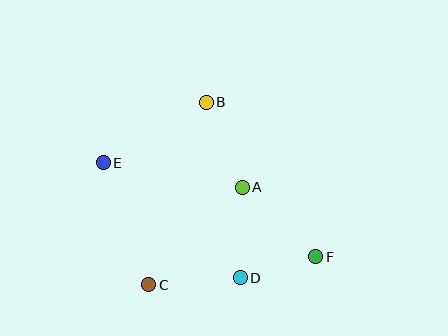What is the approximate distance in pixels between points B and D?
The distance between B and D is approximately 179 pixels.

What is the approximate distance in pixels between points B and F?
The distance between B and F is approximately 190 pixels.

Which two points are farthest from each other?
Points E and F are farthest from each other.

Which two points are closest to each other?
Points D and F are closest to each other.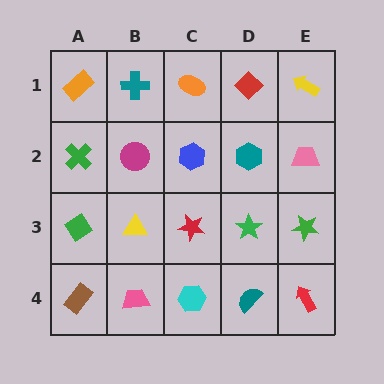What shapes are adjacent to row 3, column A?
A green cross (row 2, column A), a brown rectangle (row 4, column A), a yellow triangle (row 3, column B).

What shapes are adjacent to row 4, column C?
A red star (row 3, column C), a pink trapezoid (row 4, column B), a teal semicircle (row 4, column D).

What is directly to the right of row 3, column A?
A yellow triangle.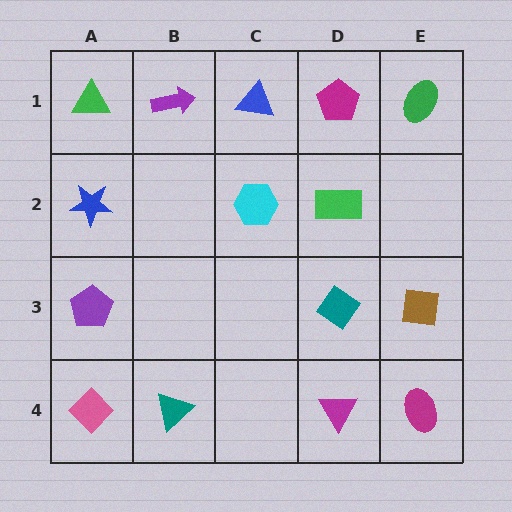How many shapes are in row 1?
5 shapes.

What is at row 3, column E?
A brown square.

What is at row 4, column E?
A magenta ellipse.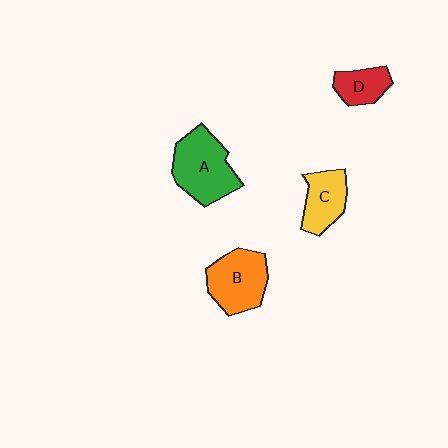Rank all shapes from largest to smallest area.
From largest to smallest: A (green), B (orange), C (yellow), D (red).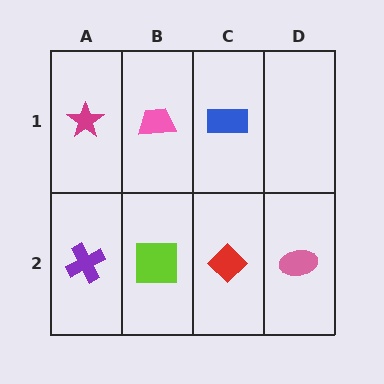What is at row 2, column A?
A purple cross.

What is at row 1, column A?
A magenta star.